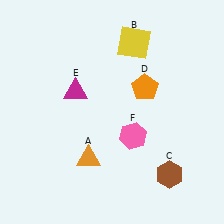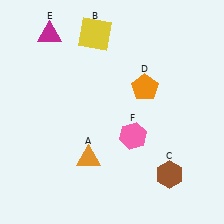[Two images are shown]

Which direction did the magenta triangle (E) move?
The magenta triangle (E) moved up.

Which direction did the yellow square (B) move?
The yellow square (B) moved left.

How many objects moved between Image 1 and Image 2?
2 objects moved between the two images.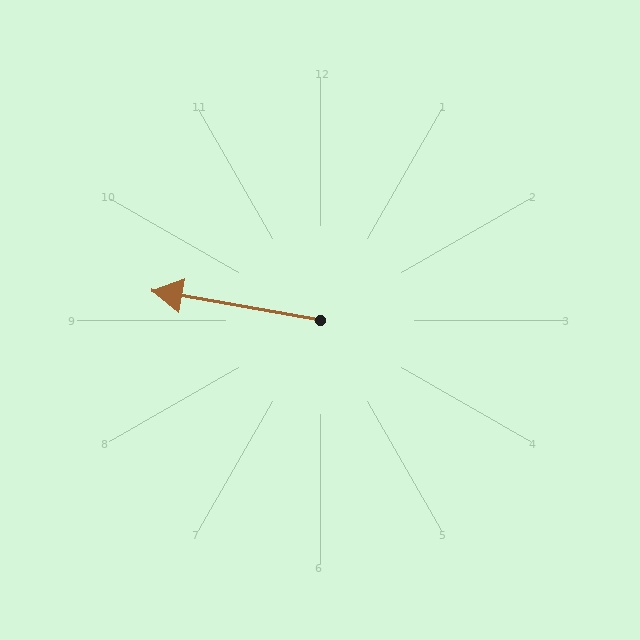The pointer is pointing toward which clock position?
Roughly 9 o'clock.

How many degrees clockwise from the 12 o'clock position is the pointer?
Approximately 280 degrees.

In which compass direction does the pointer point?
West.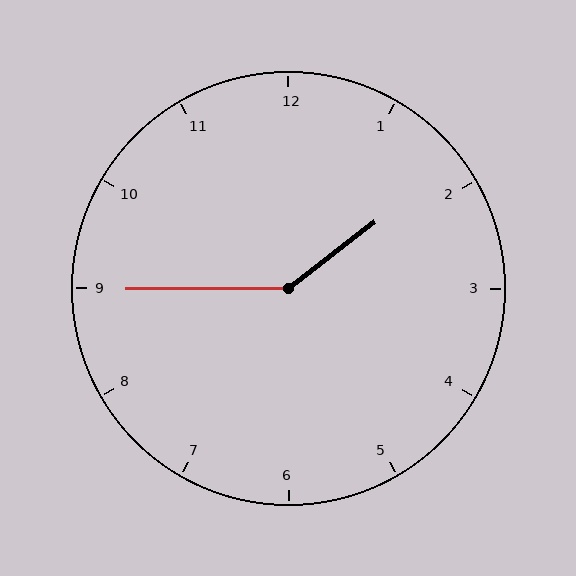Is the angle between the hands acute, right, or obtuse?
It is obtuse.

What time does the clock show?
1:45.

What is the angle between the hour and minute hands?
Approximately 142 degrees.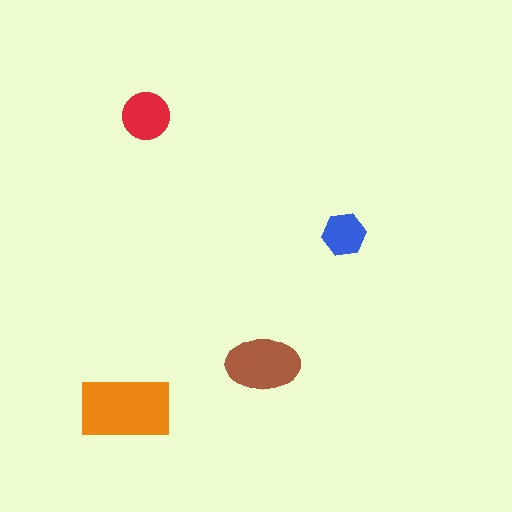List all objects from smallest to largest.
The blue hexagon, the red circle, the brown ellipse, the orange rectangle.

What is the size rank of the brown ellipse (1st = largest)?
2nd.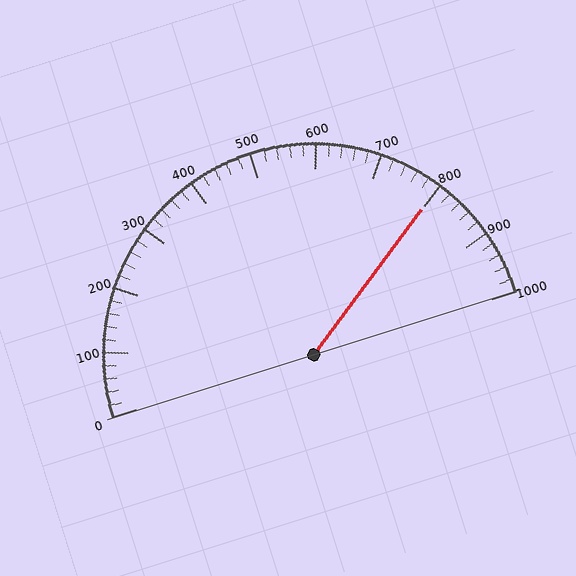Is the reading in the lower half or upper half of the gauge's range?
The reading is in the upper half of the range (0 to 1000).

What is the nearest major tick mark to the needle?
The nearest major tick mark is 800.